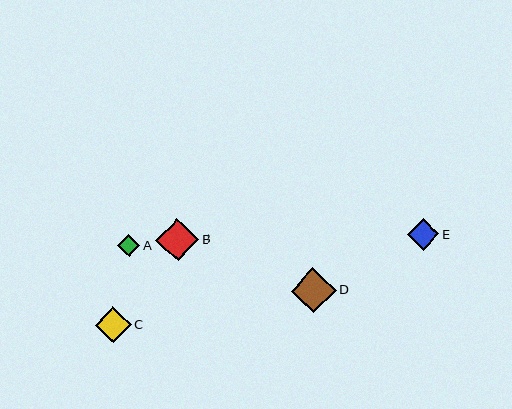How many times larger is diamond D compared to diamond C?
Diamond D is approximately 1.3 times the size of diamond C.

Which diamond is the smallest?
Diamond A is the smallest with a size of approximately 23 pixels.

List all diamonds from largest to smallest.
From largest to smallest: D, B, C, E, A.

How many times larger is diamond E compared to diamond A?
Diamond E is approximately 1.4 times the size of diamond A.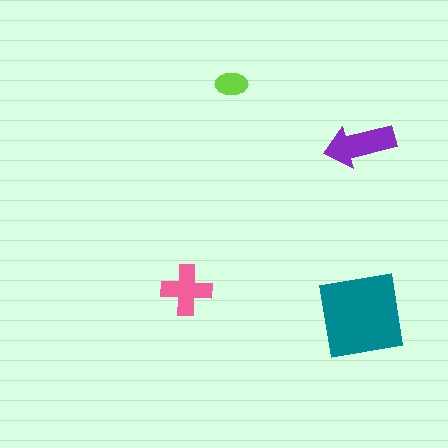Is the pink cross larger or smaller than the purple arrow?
Smaller.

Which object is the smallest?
The lime ellipse.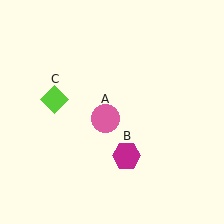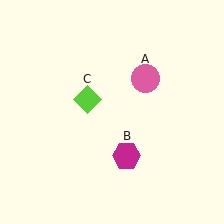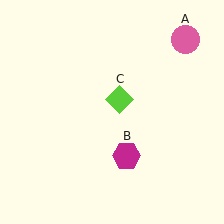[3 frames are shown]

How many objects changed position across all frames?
2 objects changed position: pink circle (object A), lime diamond (object C).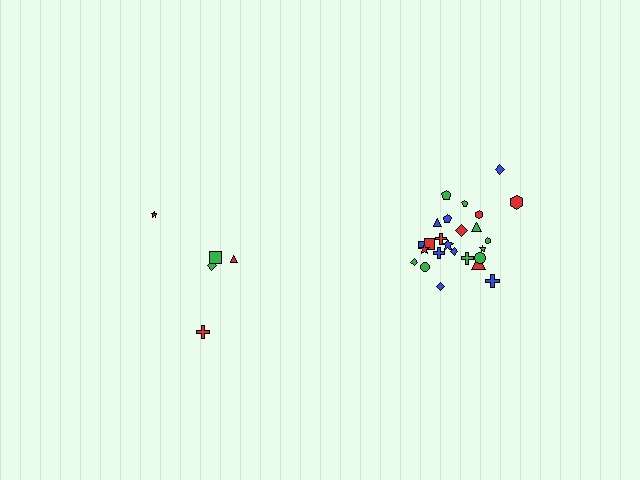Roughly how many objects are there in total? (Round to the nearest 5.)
Roughly 30 objects in total.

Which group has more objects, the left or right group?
The right group.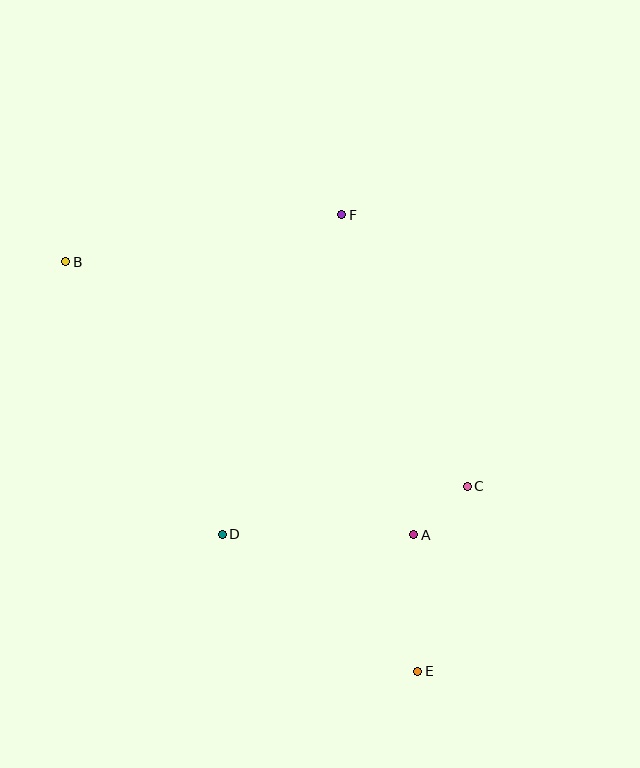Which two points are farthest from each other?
Points B and E are farthest from each other.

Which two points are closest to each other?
Points A and C are closest to each other.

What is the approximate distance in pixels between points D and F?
The distance between D and F is approximately 341 pixels.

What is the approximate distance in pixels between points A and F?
The distance between A and F is approximately 328 pixels.